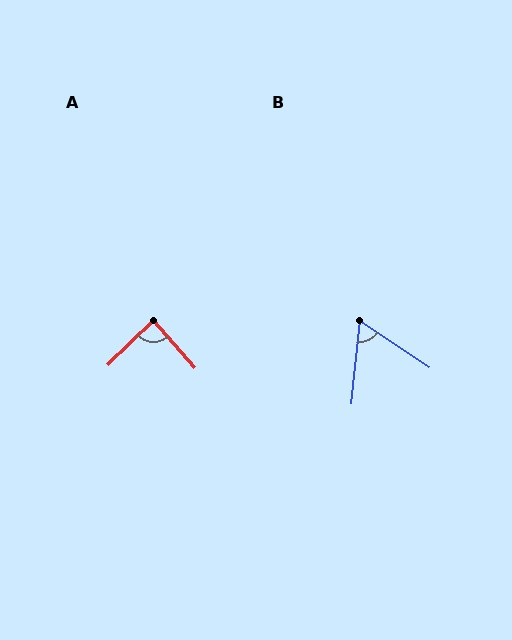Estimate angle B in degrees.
Approximately 62 degrees.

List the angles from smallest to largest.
B (62°), A (87°).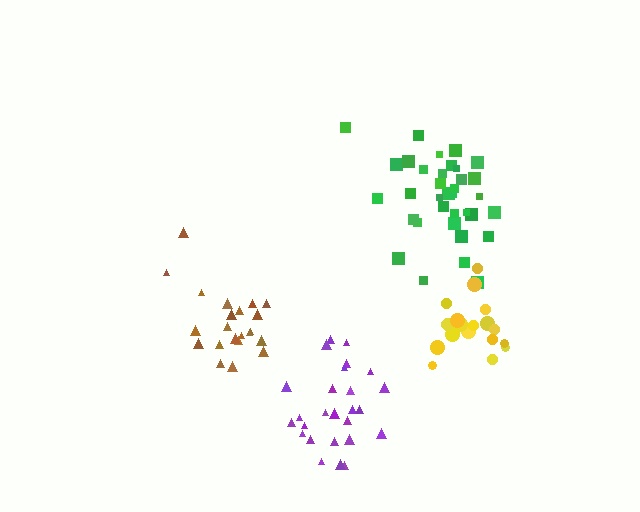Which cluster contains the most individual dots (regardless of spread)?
Green (35).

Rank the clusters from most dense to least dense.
brown, yellow, green, purple.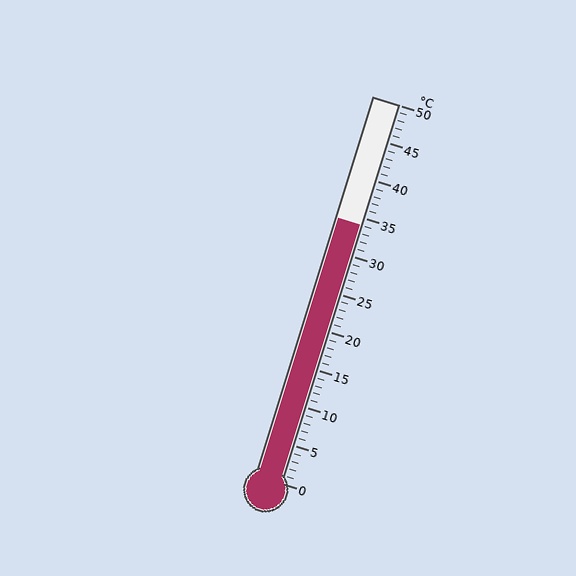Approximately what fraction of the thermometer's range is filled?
The thermometer is filled to approximately 70% of its range.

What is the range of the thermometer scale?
The thermometer scale ranges from 0°C to 50°C.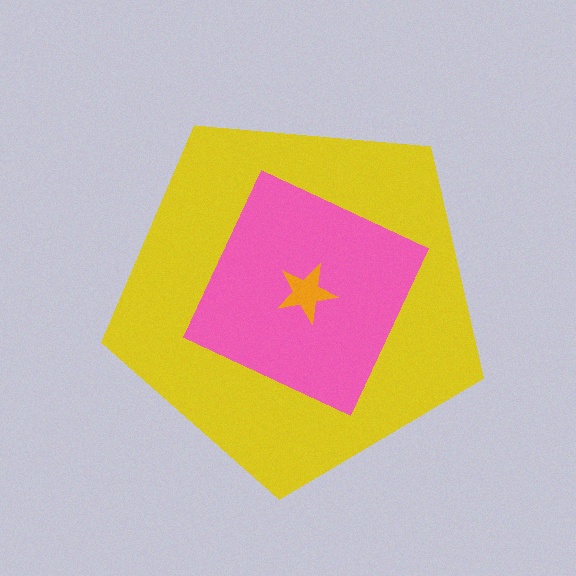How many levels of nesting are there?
3.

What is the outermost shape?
The yellow pentagon.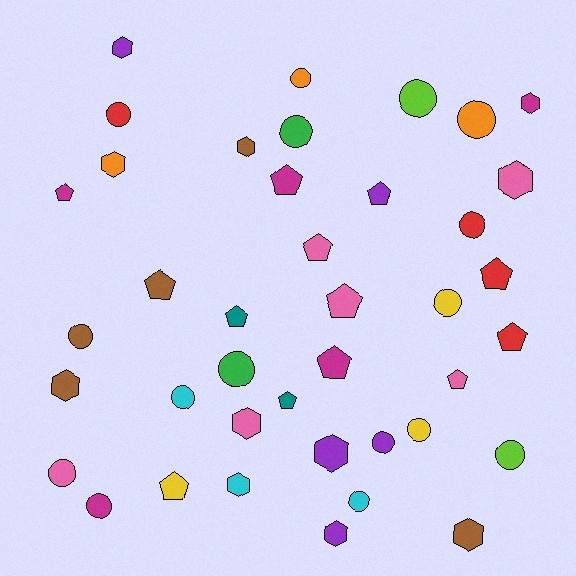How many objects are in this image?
There are 40 objects.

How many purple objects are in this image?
There are 5 purple objects.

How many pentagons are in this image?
There are 13 pentagons.